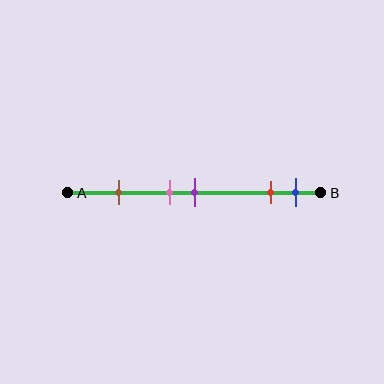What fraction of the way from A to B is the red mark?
The red mark is approximately 80% (0.8) of the way from A to B.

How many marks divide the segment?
There are 5 marks dividing the segment.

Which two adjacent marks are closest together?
The pink and purple marks are the closest adjacent pair.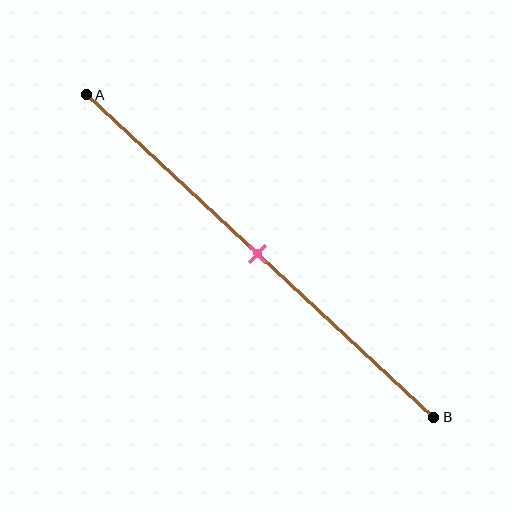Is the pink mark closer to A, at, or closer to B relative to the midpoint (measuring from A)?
The pink mark is approximately at the midpoint of segment AB.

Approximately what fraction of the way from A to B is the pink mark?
The pink mark is approximately 50% of the way from A to B.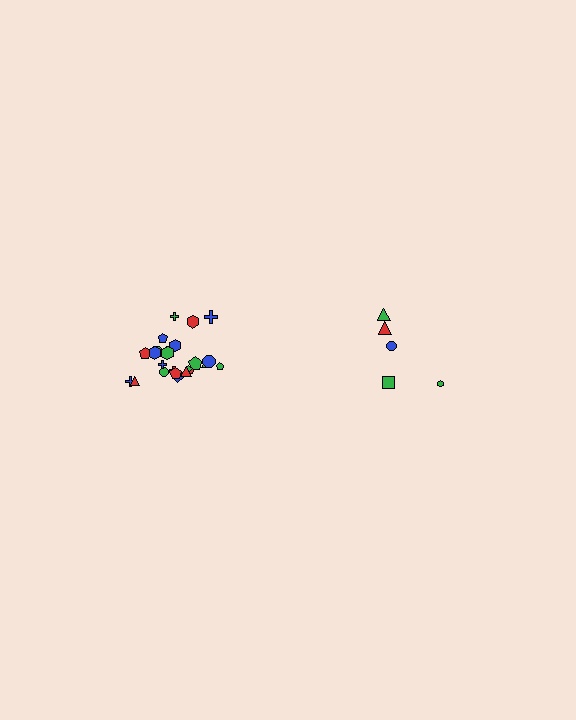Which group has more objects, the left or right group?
The left group.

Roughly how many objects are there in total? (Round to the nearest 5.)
Roughly 30 objects in total.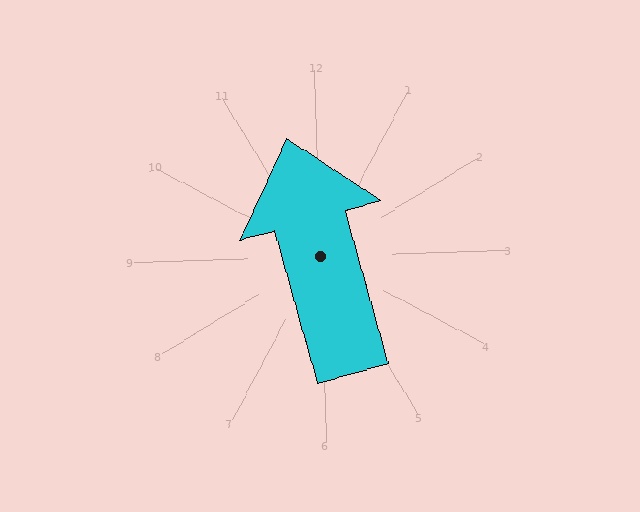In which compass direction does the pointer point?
North.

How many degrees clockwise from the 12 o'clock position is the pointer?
Approximately 346 degrees.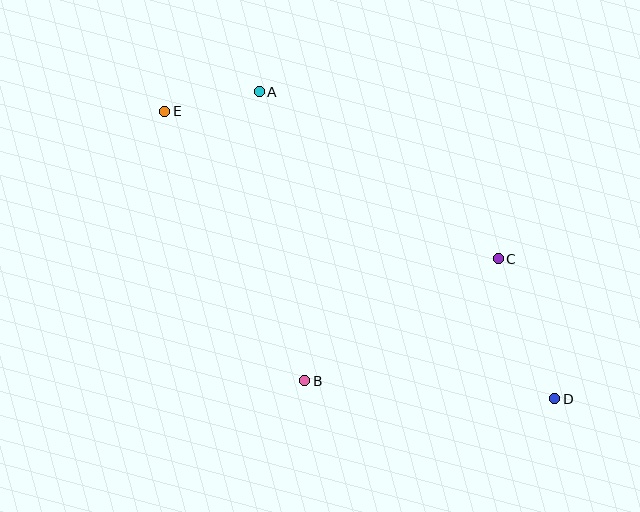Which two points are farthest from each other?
Points D and E are farthest from each other.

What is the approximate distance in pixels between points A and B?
The distance between A and B is approximately 293 pixels.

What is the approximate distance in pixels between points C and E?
The distance between C and E is approximately 365 pixels.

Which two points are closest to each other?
Points A and E are closest to each other.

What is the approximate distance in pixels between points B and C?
The distance between B and C is approximately 229 pixels.